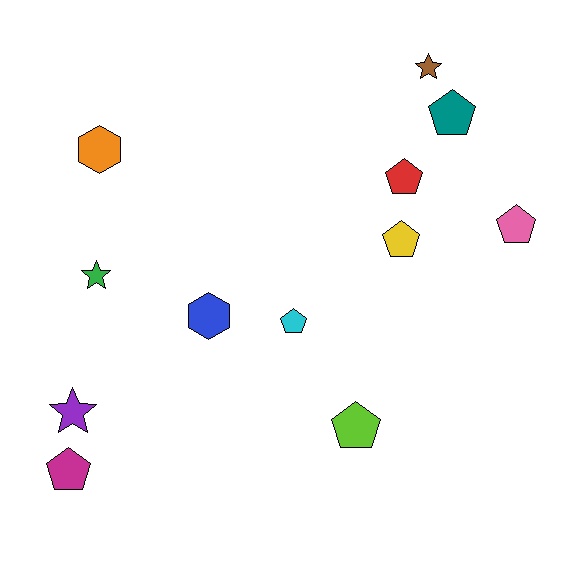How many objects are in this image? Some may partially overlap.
There are 12 objects.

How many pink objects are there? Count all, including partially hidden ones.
There is 1 pink object.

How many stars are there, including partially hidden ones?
There are 3 stars.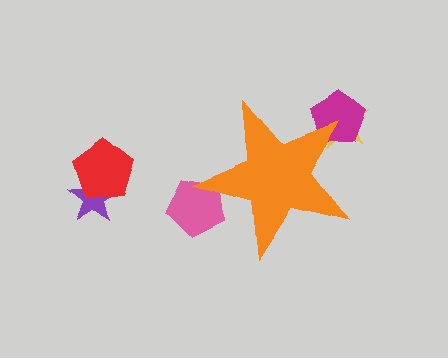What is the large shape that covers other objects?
An orange star.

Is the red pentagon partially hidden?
No, the red pentagon is fully visible.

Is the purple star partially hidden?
No, the purple star is fully visible.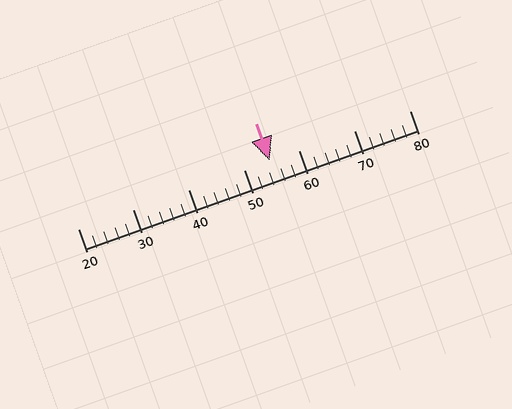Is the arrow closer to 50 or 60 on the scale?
The arrow is closer to 50.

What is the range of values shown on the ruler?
The ruler shows values from 20 to 80.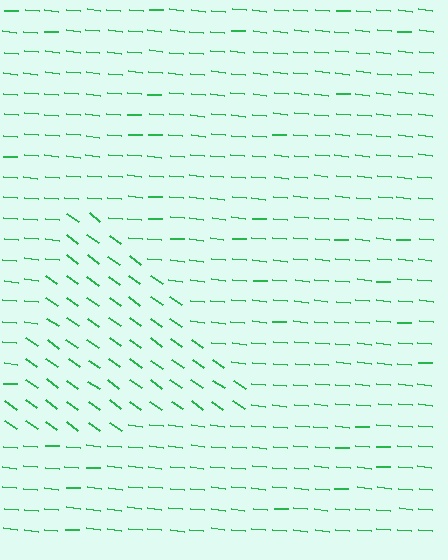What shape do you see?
I see a triangle.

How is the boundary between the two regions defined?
The boundary is defined purely by a change in line orientation (approximately 30 degrees difference). All lines are the same color and thickness.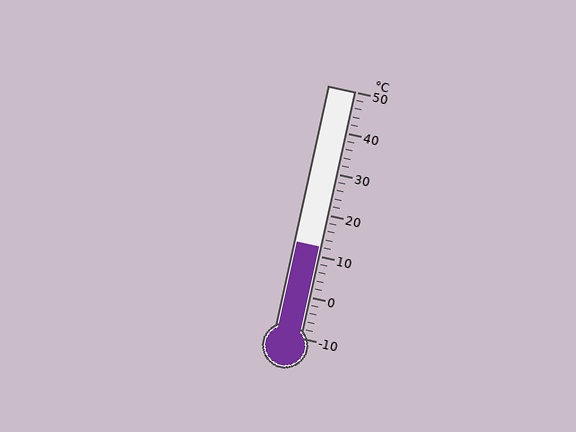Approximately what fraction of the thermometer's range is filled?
The thermometer is filled to approximately 35% of its range.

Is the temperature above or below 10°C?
The temperature is above 10°C.